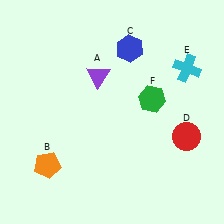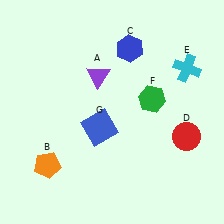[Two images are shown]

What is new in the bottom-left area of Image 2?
A blue square (G) was added in the bottom-left area of Image 2.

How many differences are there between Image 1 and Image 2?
There is 1 difference between the two images.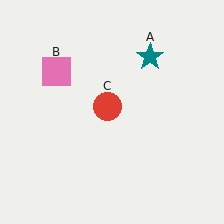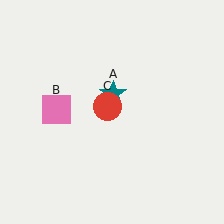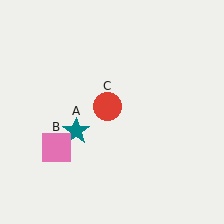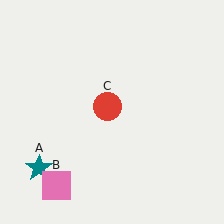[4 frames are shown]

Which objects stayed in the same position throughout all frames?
Red circle (object C) remained stationary.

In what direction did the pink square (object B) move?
The pink square (object B) moved down.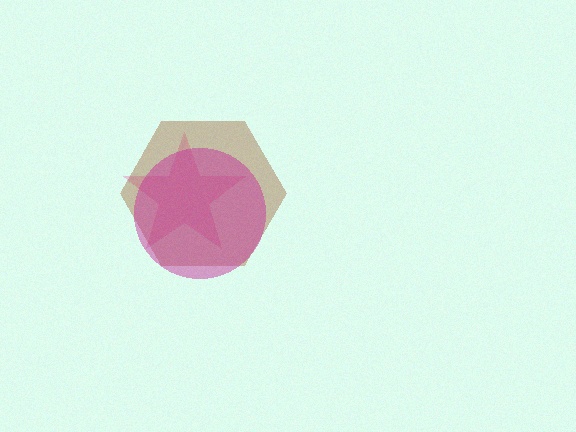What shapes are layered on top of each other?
The layered shapes are: a pink star, a brown hexagon, a magenta circle.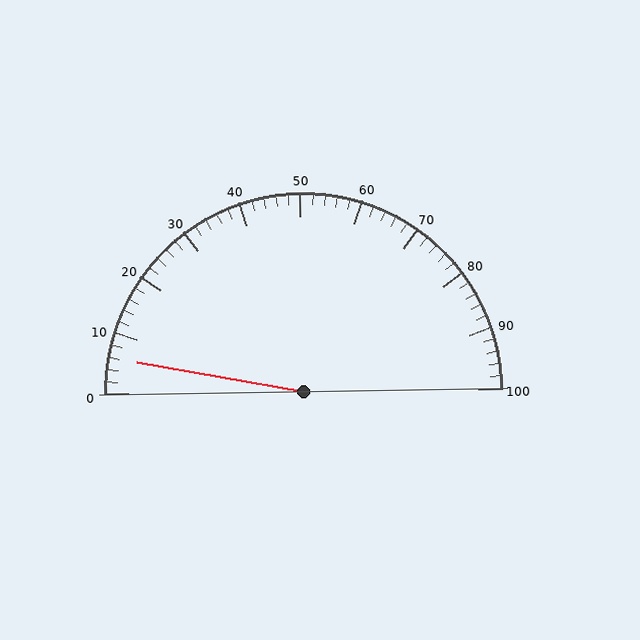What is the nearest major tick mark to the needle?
The nearest major tick mark is 10.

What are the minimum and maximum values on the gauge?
The gauge ranges from 0 to 100.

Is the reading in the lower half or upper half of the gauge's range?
The reading is in the lower half of the range (0 to 100).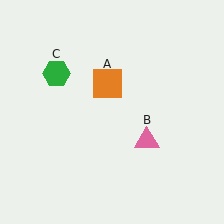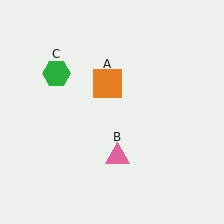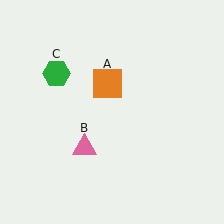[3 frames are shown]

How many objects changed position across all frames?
1 object changed position: pink triangle (object B).